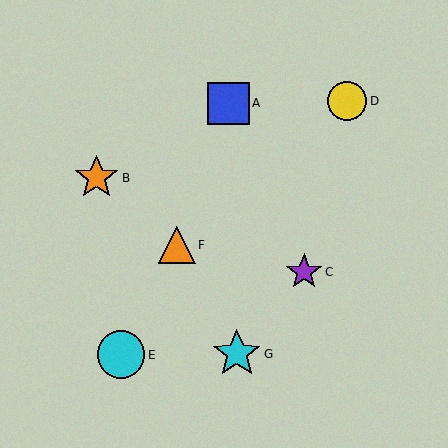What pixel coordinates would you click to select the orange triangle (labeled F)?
Click at (177, 245) to select the orange triangle F.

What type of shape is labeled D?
Shape D is a yellow circle.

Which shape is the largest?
The cyan star (labeled G) is the largest.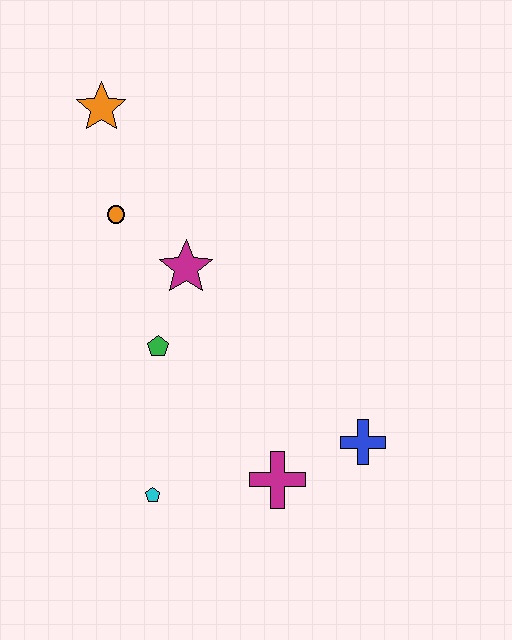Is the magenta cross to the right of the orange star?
Yes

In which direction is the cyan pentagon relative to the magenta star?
The cyan pentagon is below the magenta star.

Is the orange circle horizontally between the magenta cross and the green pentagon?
No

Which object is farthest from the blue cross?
The orange star is farthest from the blue cross.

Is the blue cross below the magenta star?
Yes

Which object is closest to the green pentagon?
The magenta star is closest to the green pentagon.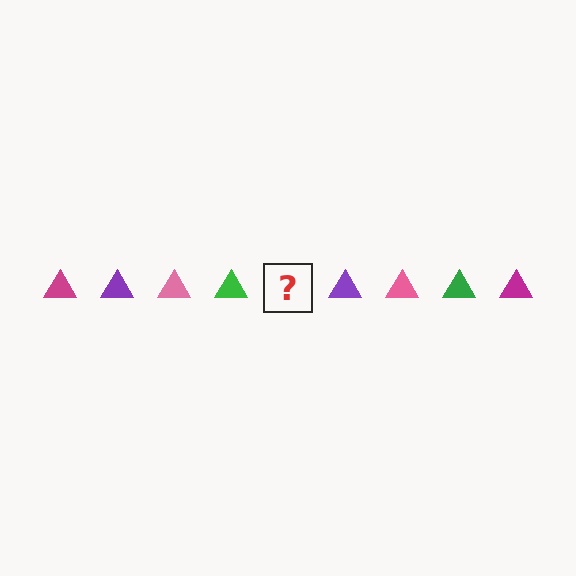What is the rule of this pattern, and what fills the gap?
The rule is that the pattern cycles through magenta, purple, pink, green triangles. The gap should be filled with a magenta triangle.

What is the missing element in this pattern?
The missing element is a magenta triangle.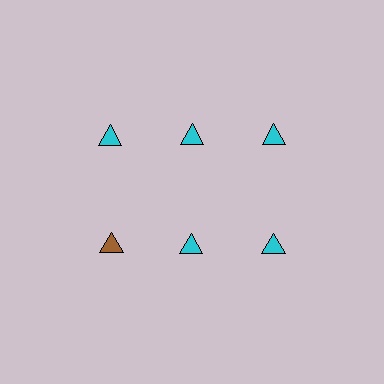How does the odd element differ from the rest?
It has a different color: brown instead of cyan.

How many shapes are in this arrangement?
There are 6 shapes arranged in a grid pattern.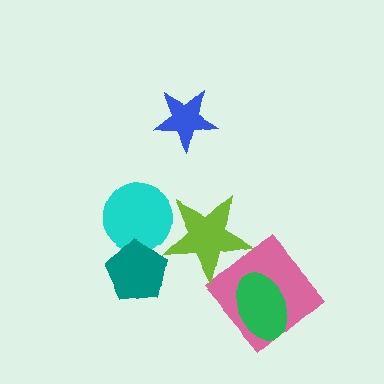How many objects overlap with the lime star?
2 objects overlap with the lime star.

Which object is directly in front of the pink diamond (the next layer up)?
The green ellipse is directly in front of the pink diamond.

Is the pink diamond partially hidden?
Yes, it is partially covered by another shape.